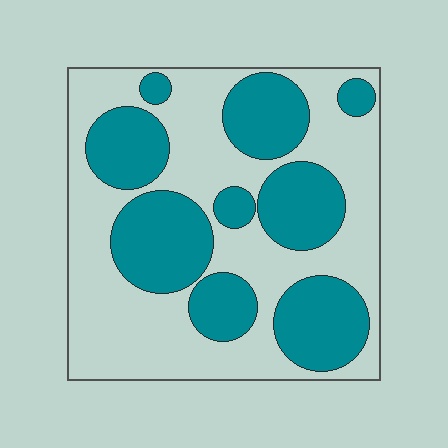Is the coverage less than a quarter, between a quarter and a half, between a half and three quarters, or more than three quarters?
Between a quarter and a half.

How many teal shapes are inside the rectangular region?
9.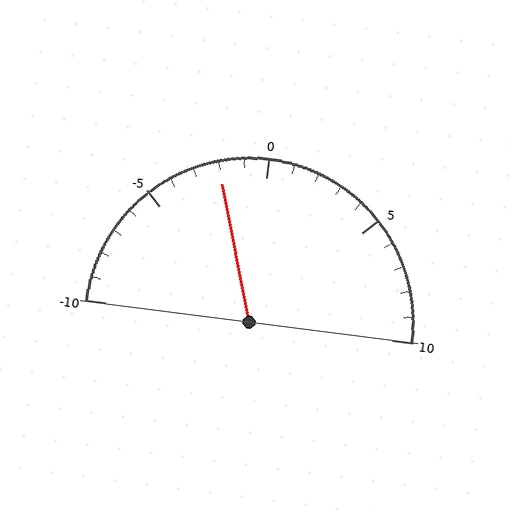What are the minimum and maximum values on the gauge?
The gauge ranges from -10 to 10.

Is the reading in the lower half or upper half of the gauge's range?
The reading is in the lower half of the range (-10 to 10).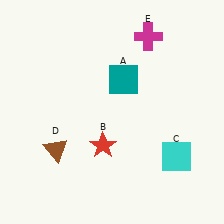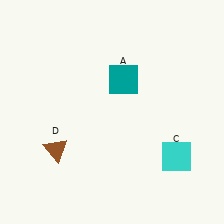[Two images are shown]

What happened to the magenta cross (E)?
The magenta cross (E) was removed in Image 2. It was in the top-right area of Image 1.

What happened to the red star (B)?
The red star (B) was removed in Image 2. It was in the bottom-left area of Image 1.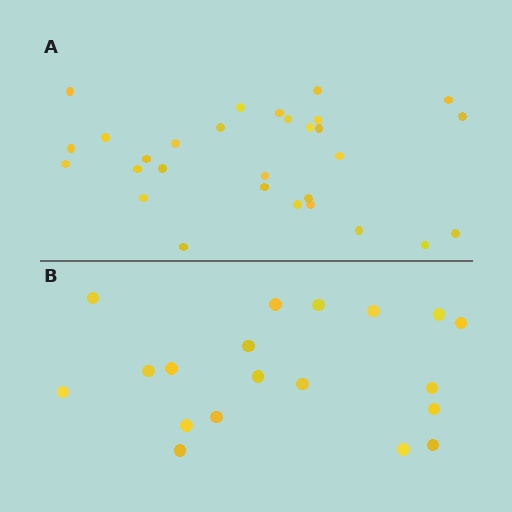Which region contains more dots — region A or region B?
Region A (the top region) has more dots.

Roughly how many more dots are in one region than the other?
Region A has roughly 10 or so more dots than region B.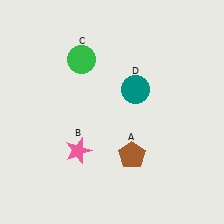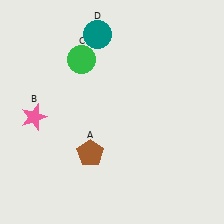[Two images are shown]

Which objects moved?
The objects that moved are: the brown pentagon (A), the pink star (B), the teal circle (D).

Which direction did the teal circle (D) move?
The teal circle (D) moved up.